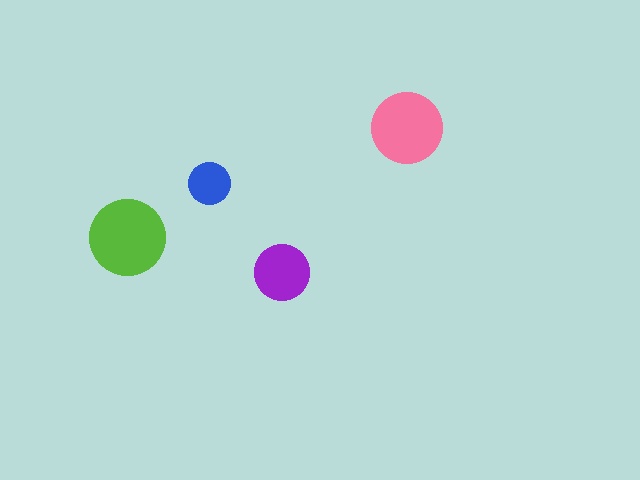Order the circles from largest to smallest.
the lime one, the pink one, the purple one, the blue one.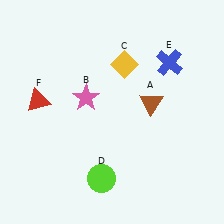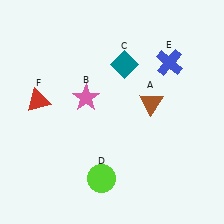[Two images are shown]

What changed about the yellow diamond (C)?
In Image 1, C is yellow. In Image 2, it changed to teal.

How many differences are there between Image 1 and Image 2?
There is 1 difference between the two images.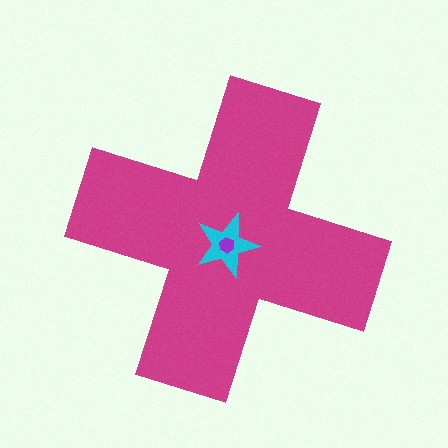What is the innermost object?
The purple hexagon.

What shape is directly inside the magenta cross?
The cyan star.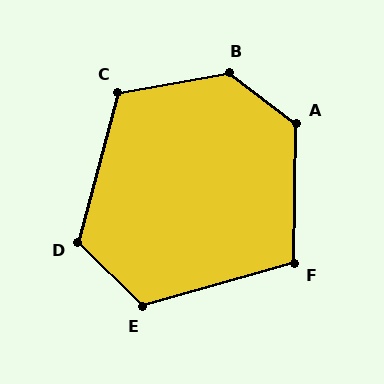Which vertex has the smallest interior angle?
F, at approximately 107 degrees.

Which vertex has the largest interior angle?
B, at approximately 133 degrees.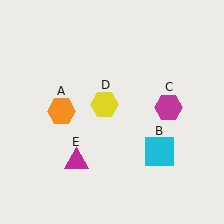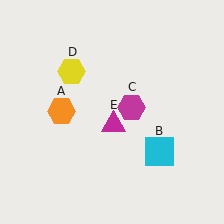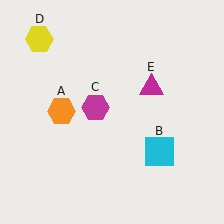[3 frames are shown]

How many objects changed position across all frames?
3 objects changed position: magenta hexagon (object C), yellow hexagon (object D), magenta triangle (object E).